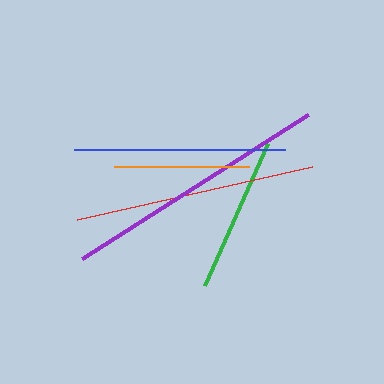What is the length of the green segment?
The green segment is approximately 156 pixels long.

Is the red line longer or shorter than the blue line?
The red line is longer than the blue line.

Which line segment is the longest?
The purple line is the longest at approximately 268 pixels.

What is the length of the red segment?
The red segment is approximately 240 pixels long.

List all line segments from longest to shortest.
From longest to shortest: purple, red, blue, green, orange.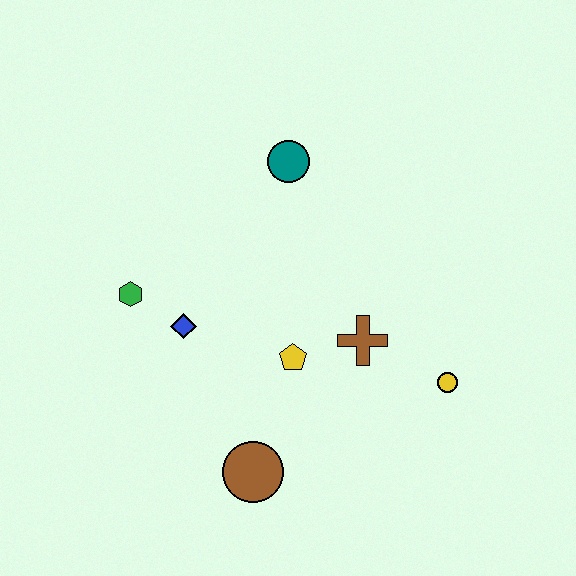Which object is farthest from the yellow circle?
The green hexagon is farthest from the yellow circle.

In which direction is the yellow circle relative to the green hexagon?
The yellow circle is to the right of the green hexagon.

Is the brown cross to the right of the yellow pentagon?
Yes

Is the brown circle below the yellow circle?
Yes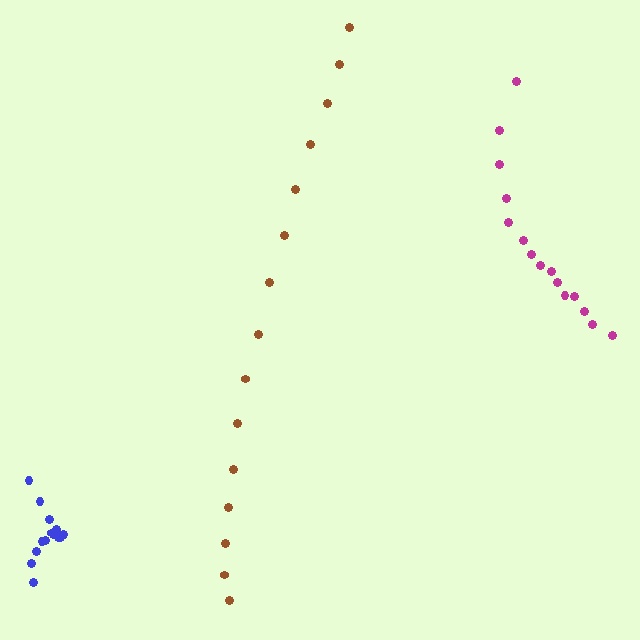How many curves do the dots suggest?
There are 3 distinct paths.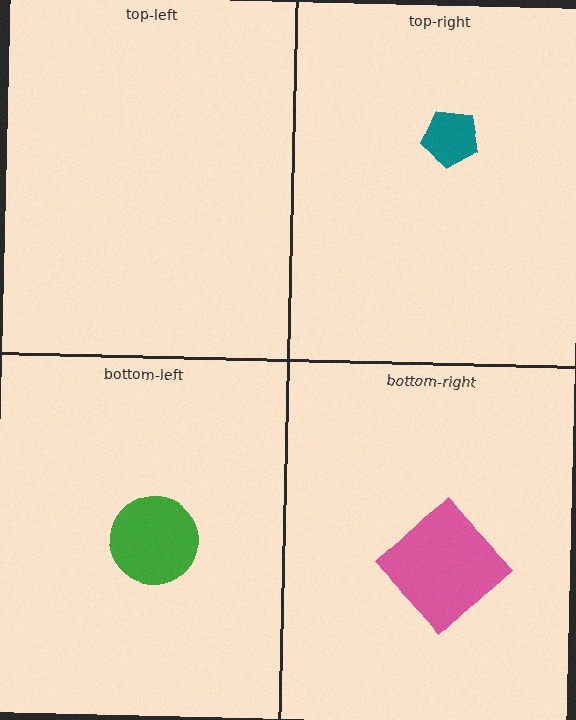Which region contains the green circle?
The bottom-left region.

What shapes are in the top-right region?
The teal pentagon.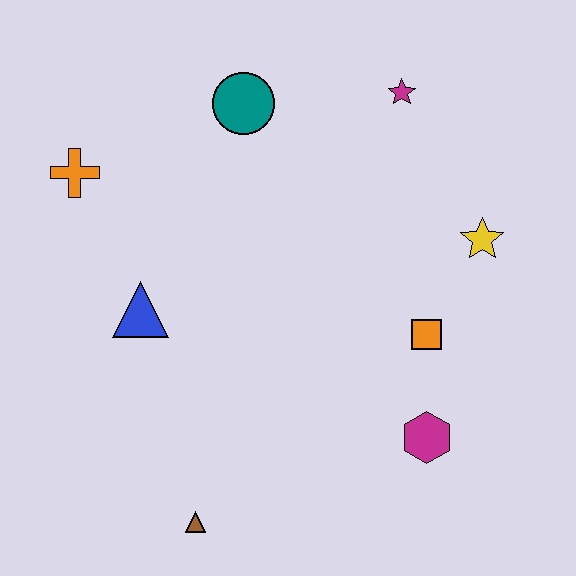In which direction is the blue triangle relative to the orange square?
The blue triangle is to the left of the orange square.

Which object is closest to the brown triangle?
The blue triangle is closest to the brown triangle.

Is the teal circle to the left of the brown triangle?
No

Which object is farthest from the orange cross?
The magenta hexagon is farthest from the orange cross.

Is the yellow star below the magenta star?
Yes